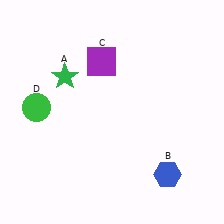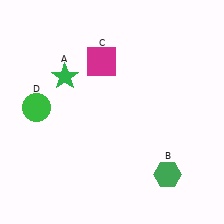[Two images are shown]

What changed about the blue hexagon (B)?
In Image 1, B is blue. In Image 2, it changed to green.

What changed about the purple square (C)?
In Image 1, C is purple. In Image 2, it changed to magenta.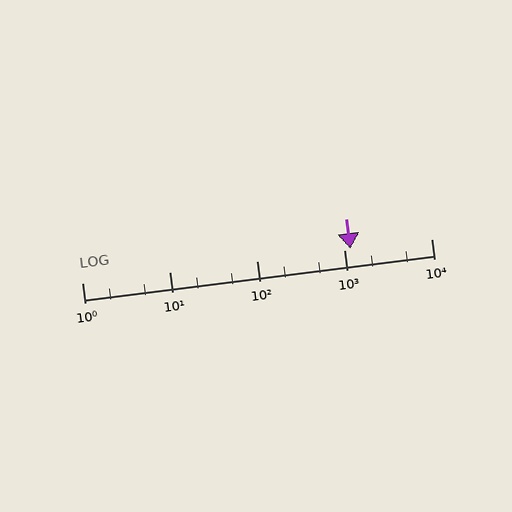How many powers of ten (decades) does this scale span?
The scale spans 4 decades, from 1 to 10000.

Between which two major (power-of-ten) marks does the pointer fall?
The pointer is between 1000 and 10000.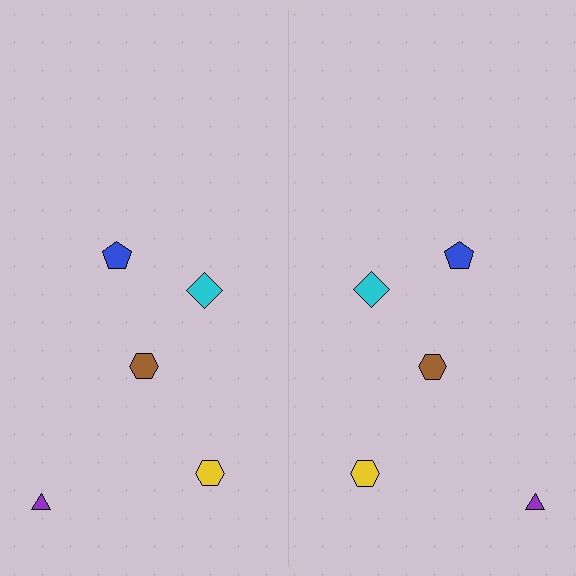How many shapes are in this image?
There are 10 shapes in this image.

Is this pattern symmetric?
Yes, this pattern has bilateral (reflection) symmetry.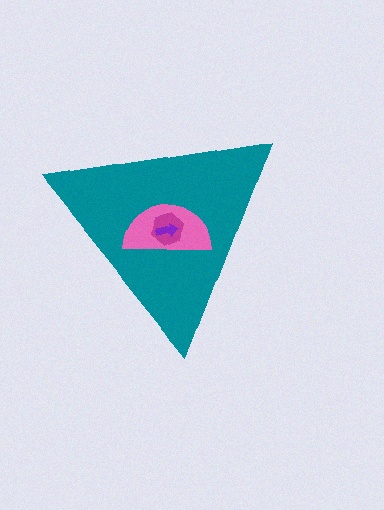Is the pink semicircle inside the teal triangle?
Yes.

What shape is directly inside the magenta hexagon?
The purple arrow.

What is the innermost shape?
The purple arrow.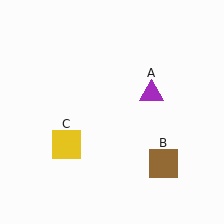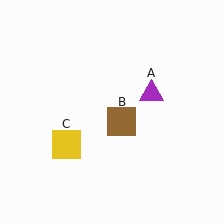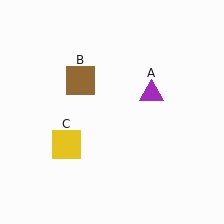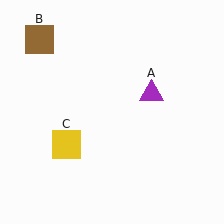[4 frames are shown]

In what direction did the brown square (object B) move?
The brown square (object B) moved up and to the left.